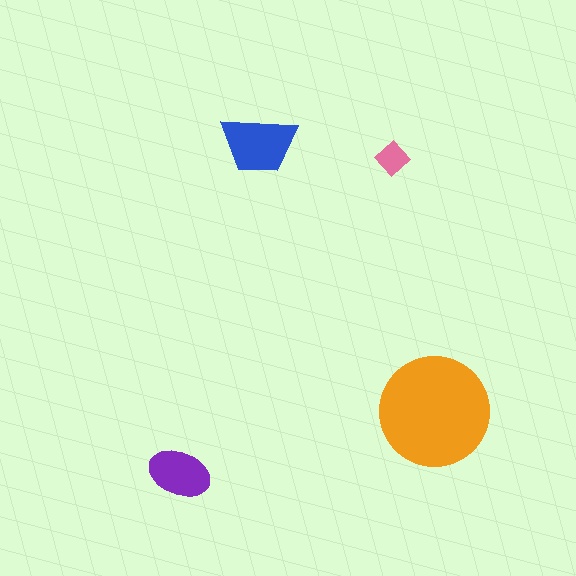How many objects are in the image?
There are 4 objects in the image.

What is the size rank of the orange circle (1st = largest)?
1st.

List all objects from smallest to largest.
The pink diamond, the purple ellipse, the blue trapezoid, the orange circle.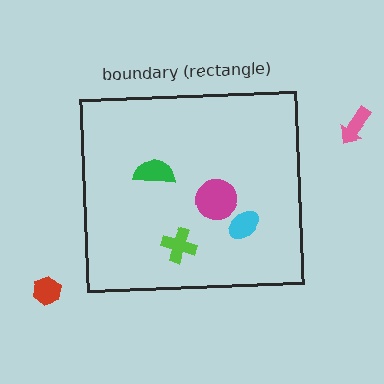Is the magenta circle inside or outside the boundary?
Inside.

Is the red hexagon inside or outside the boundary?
Outside.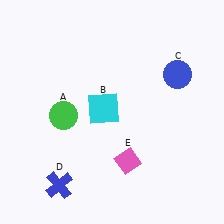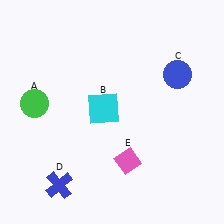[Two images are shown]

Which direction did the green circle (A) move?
The green circle (A) moved left.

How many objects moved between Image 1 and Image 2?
1 object moved between the two images.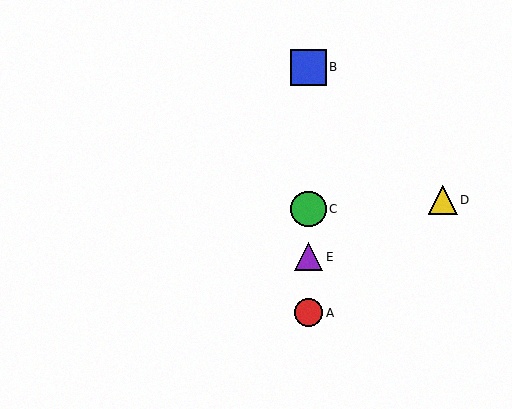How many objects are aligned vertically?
4 objects (A, B, C, E) are aligned vertically.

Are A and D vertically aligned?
No, A is at x≈309 and D is at x≈443.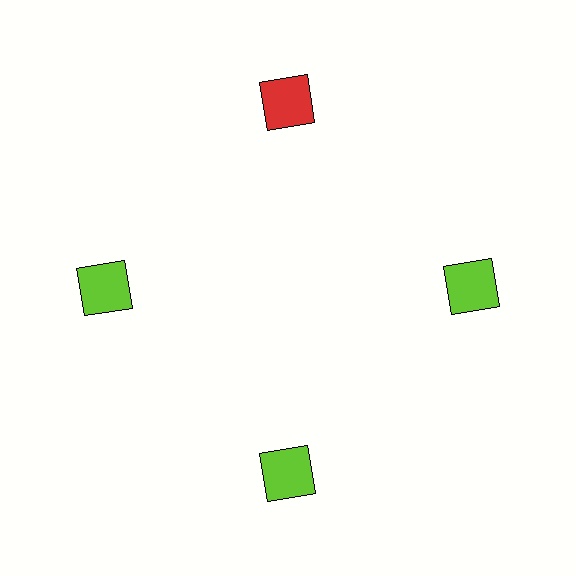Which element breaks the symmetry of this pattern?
The red square at roughly the 12 o'clock position breaks the symmetry. All other shapes are lime squares.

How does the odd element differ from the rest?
It has a different color: red instead of lime.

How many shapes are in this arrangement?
There are 4 shapes arranged in a ring pattern.